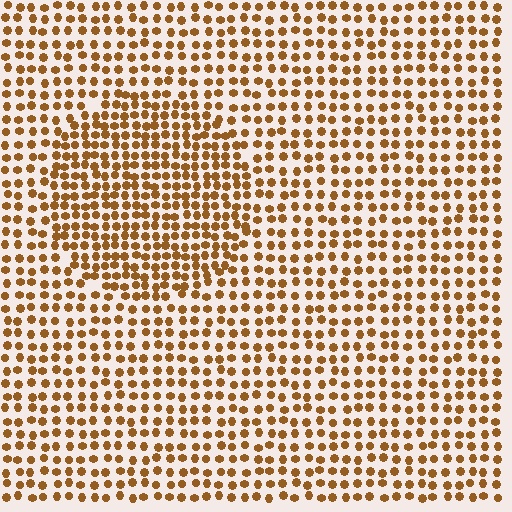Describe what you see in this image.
The image contains small brown elements arranged at two different densities. A circle-shaped region is visible where the elements are more densely packed than the surrounding area.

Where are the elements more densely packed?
The elements are more densely packed inside the circle boundary.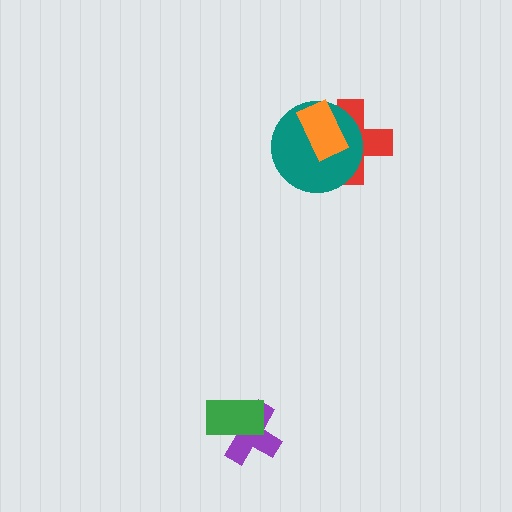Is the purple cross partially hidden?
Yes, it is partially covered by another shape.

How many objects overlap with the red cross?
2 objects overlap with the red cross.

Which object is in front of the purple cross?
The green rectangle is in front of the purple cross.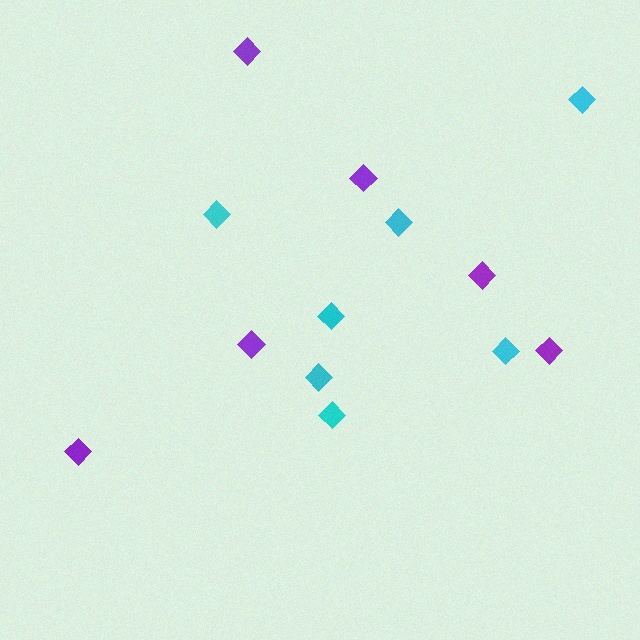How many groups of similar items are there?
There are 2 groups: one group of purple diamonds (6) and one group of cyan diamonds (7).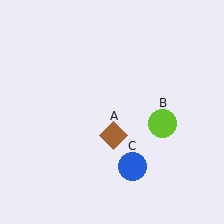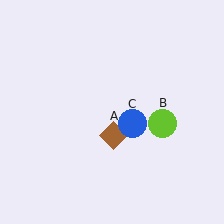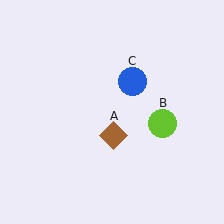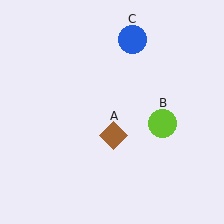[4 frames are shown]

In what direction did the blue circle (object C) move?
The blue circle (object C) moved up.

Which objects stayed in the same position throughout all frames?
Brown diamond (object A) and lime circle (object B) remained stationary.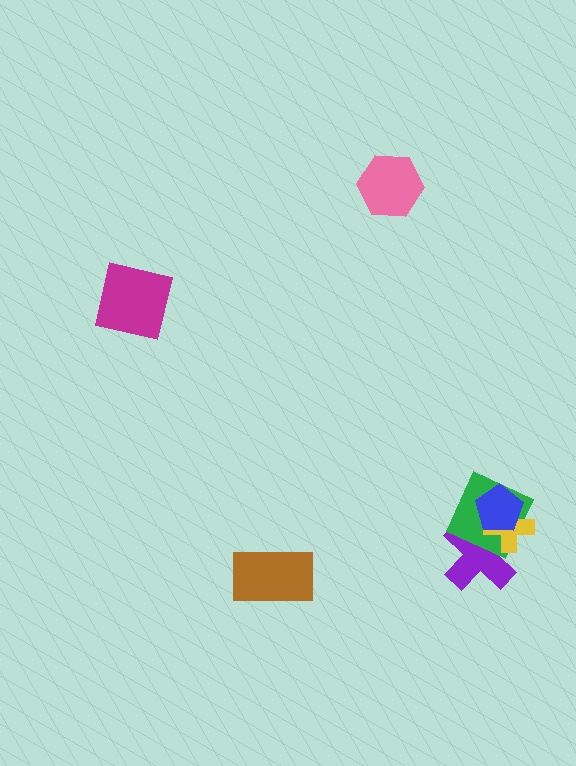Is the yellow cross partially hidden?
Yes, it is partially covered by another shape.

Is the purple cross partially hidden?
Yes, it is partially covered by another shape.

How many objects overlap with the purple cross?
3 objects overlap with the purple cross.